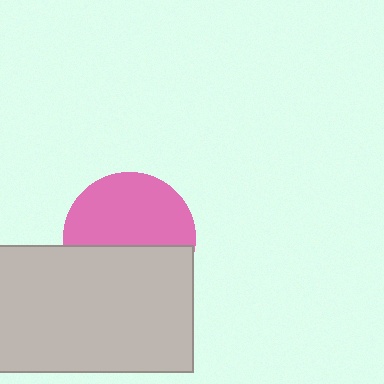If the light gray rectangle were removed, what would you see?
You would see the complete pink circle.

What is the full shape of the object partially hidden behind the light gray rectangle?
The partially hidden object is a pink circle.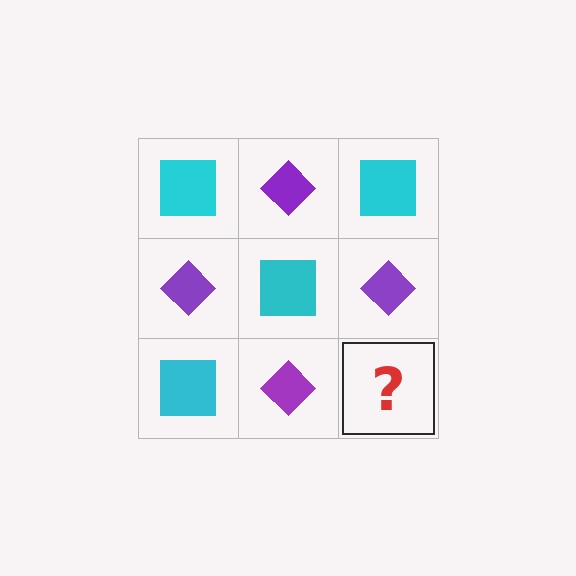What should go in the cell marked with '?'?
The missing cell should contain a cyan square.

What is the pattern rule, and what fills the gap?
The rule is that it alternates cyan square and purple diamond in a checkerboard pattern. The gap should be filled with a cyan square.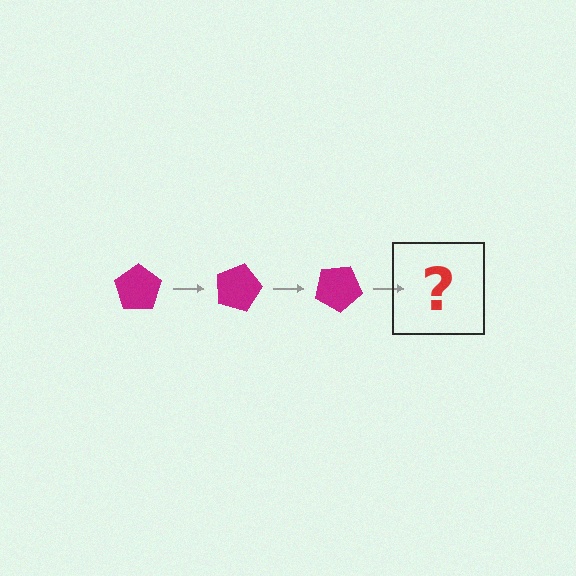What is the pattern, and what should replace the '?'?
The pattern is that the pentagon rotates 15 degrees each step. The '?' should be a magenta pentagon rotated 45 degrees.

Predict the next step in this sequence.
The next step is a magenta pentagon rotated 45 degrees.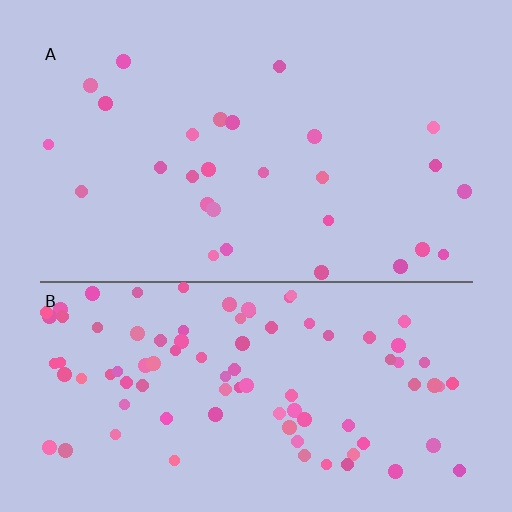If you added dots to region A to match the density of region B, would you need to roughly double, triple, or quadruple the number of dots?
Approximately triple.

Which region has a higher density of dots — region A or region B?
B (the bottom).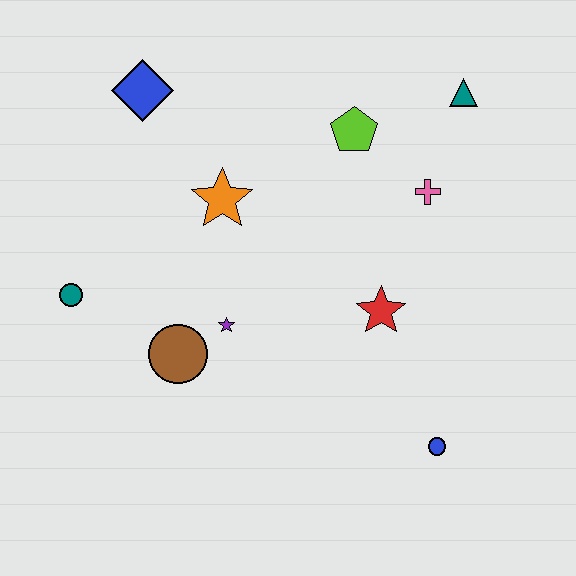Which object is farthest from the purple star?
The teal triangle is farthest from the purple star.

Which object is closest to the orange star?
The purple star is closest to the orange star.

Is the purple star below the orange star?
Yes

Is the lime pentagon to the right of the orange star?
Yes